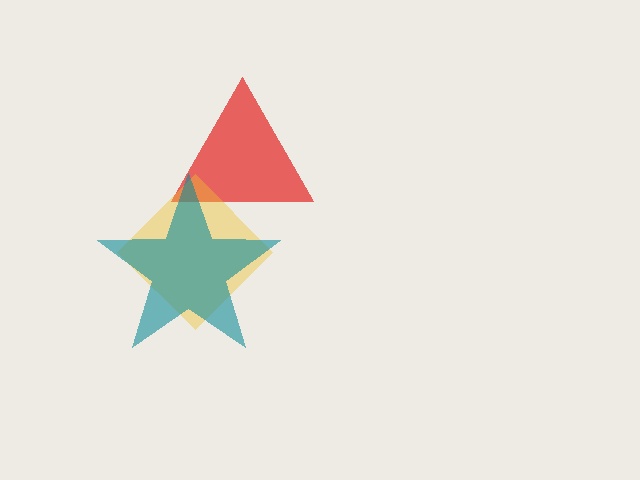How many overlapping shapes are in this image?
There are 3 overlapping shapes in the image.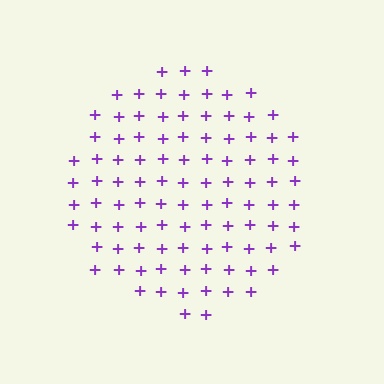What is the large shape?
The large shape is a circle.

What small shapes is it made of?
It is made of small plus signs.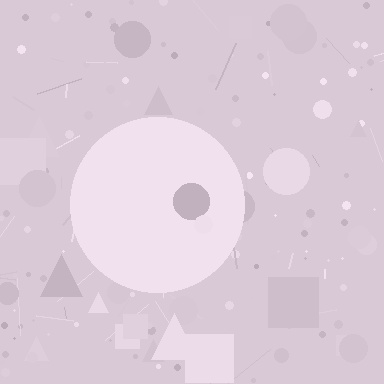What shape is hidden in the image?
A circle is hidden in the image.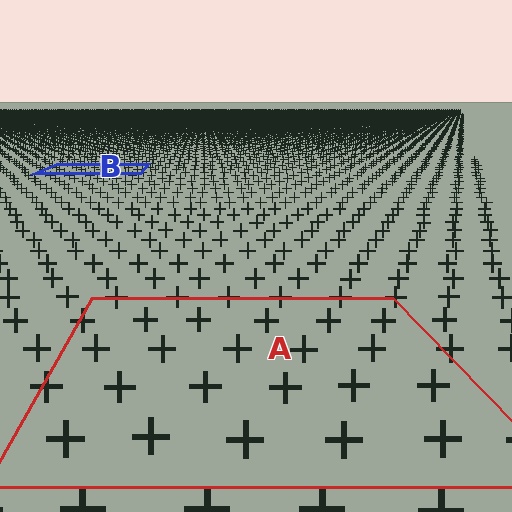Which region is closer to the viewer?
Region A is closer. The texture elements there are larger and more spread out.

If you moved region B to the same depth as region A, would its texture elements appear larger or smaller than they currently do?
They would appear larger. At a closer depth, the same texture elements are projected at a bigger on-screen size.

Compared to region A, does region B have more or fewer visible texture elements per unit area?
Region B has more texture elements per unit area — they are packed more densely because it is farther away.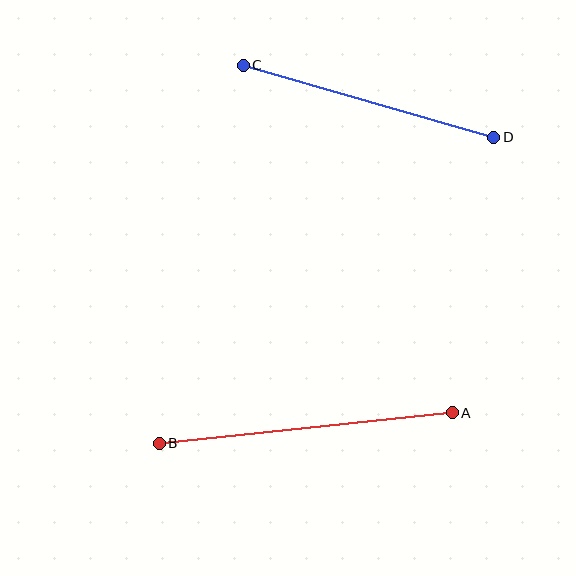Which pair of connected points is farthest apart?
Points A and B are farthest apart.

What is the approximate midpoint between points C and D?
The midpoint is at approximately (369, 101) pixels.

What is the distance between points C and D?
The distance is approximately 261 pixels.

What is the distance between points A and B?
The distance is approximately 295 pixels.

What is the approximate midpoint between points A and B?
The midpoint is at approximately (306, 428) pixels.